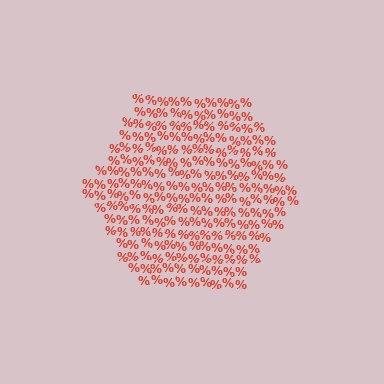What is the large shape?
The large shape is a hexagon.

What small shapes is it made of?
It is made of small percent signs.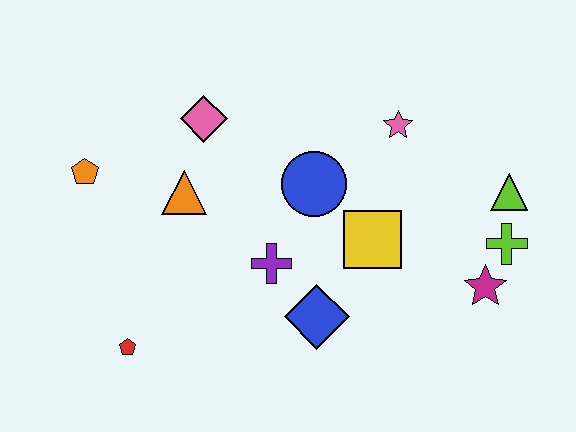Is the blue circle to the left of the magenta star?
Yes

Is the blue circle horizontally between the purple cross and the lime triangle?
Yes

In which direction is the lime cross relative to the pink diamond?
The lime cross is to the right of the pink diamond.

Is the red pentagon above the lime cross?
No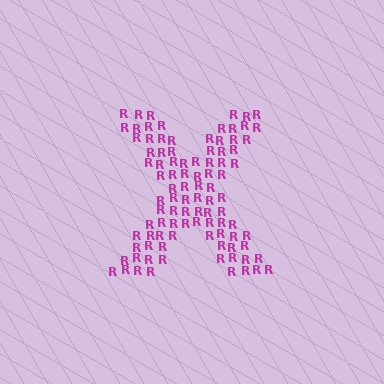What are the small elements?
The small elements are letter R's.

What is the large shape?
The large shape is the letter X.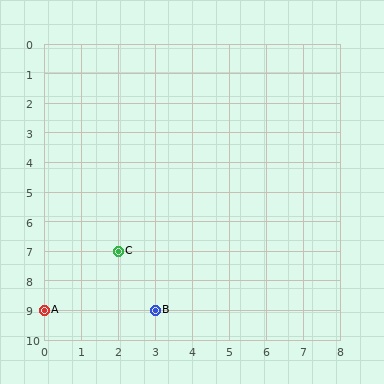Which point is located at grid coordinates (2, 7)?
Point C is at (2, 7).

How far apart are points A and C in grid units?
Points A and C are 2 columns and 2 rows apart (about 2.8 grid units diagonally).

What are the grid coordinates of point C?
Point C is at grid coordinates (2, 7).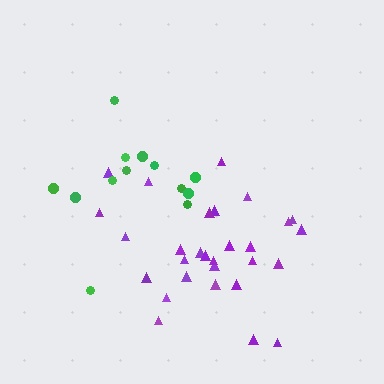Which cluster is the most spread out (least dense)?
Green.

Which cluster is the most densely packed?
Purple.